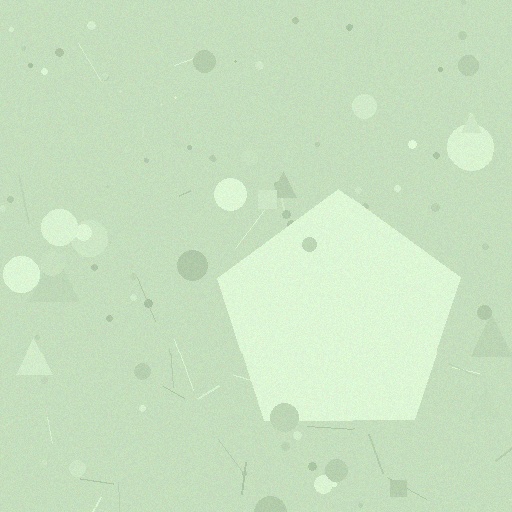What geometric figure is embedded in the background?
A pentagon is embedded in the background.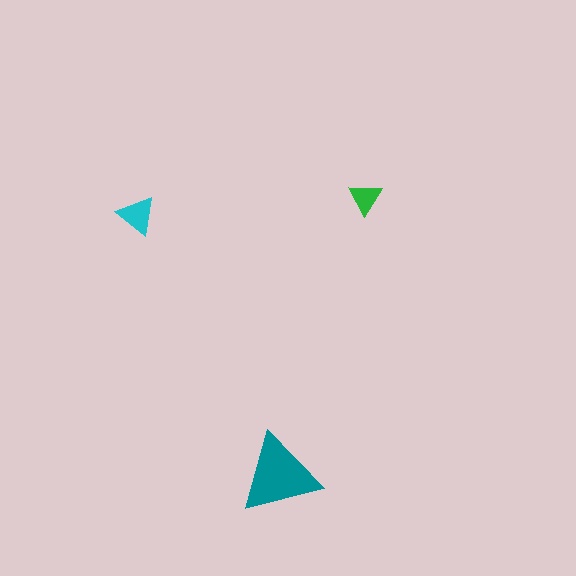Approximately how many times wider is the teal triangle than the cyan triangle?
About 2 times wider.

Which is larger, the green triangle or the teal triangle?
The teal one.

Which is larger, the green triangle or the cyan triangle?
The cyan one.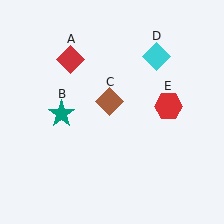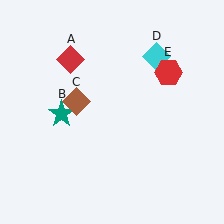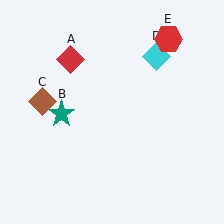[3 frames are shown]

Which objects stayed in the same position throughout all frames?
Red diamond (object A) and teal star (object B) and cyan diamond (object D) remained stationary.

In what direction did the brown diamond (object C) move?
The brown diamond (object C) moved left.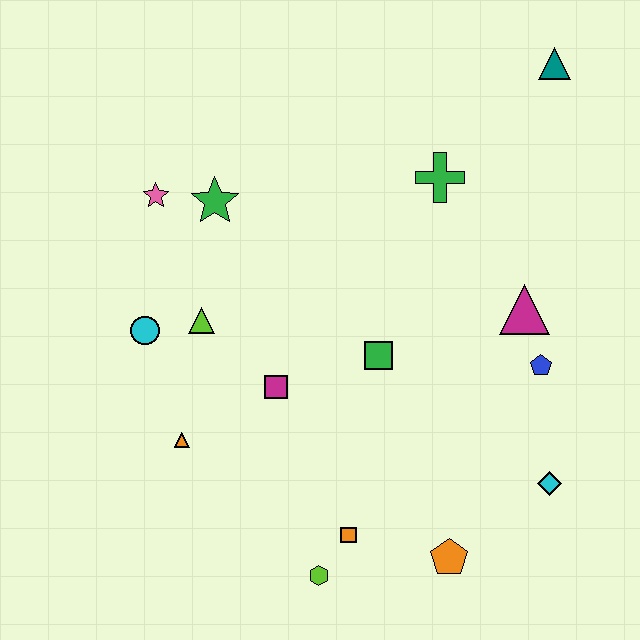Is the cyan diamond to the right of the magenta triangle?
Yes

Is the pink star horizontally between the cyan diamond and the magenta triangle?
No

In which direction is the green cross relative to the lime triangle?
The green cross is to the right of the lime triangle.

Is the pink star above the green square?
Yes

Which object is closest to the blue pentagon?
The magenta triangle is closest to the blue pentagon.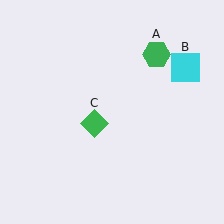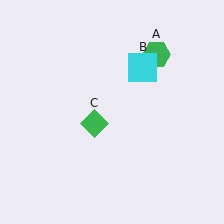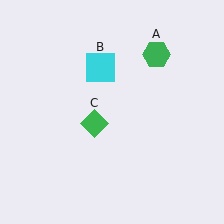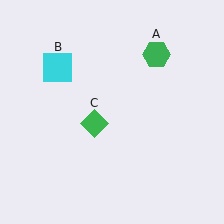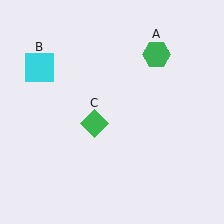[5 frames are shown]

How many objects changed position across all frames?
1 object changed position: cyan square (object B).